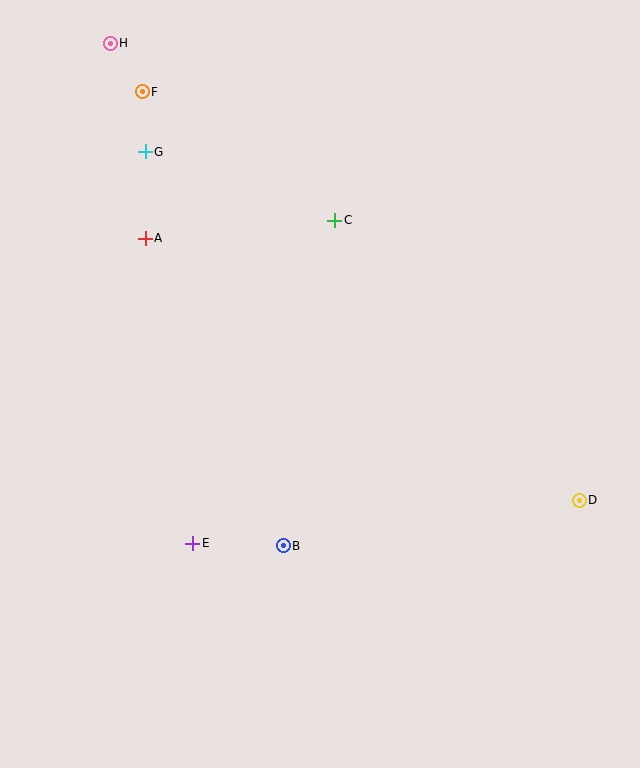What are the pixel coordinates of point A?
Point A is at (145, 238).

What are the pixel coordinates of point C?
Point C is at (335, 220).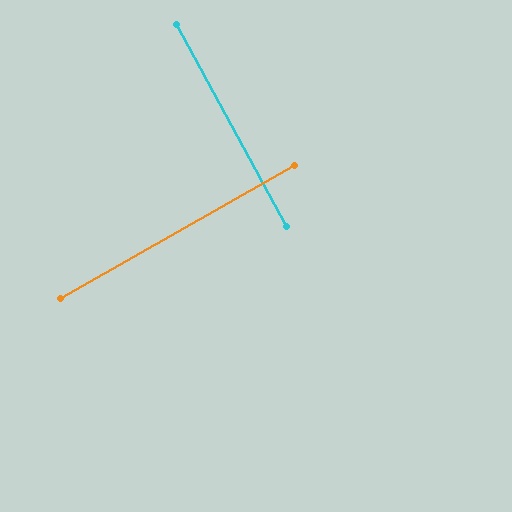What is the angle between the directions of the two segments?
Approximately 89 degrees.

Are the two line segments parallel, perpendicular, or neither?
Perpendicular — they meet at approximately 89°.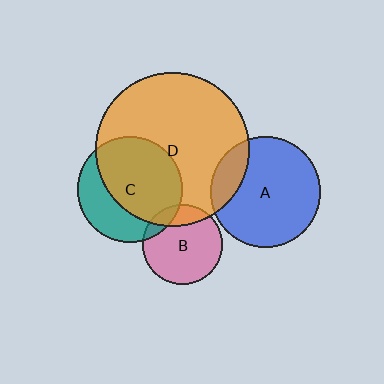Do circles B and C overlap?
Yes.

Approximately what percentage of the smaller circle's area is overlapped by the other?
Approximately 10%.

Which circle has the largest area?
Circle D (orange).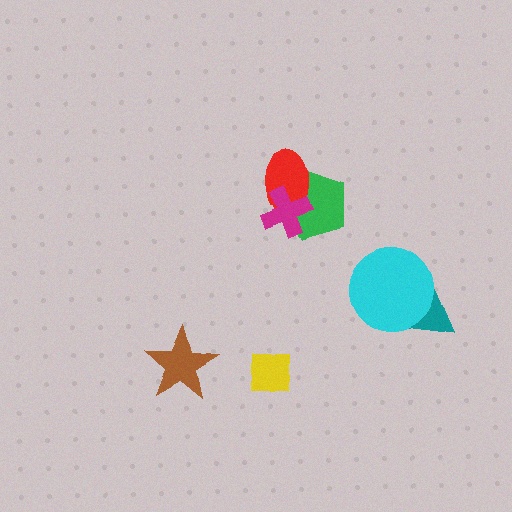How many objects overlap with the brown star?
0 objects overlap with the brown star.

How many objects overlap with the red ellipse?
2 objects overlap with the red ellipse.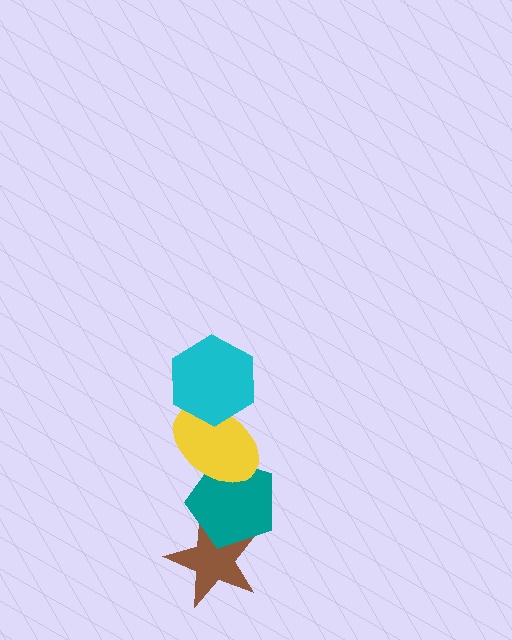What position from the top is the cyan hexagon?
The cyan hexagon is 1st from the top.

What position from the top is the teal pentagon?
The teal pentagon is 3rd from the top.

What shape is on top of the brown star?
The teal pentagon is on top of the brown star.